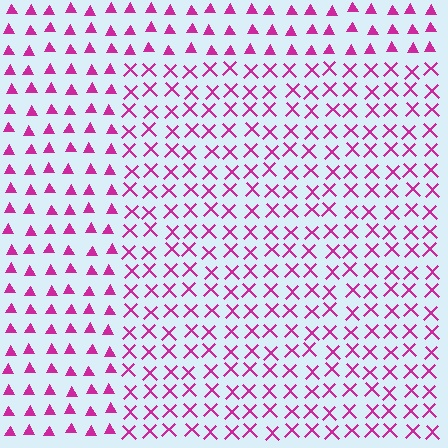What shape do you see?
I see a rectangle.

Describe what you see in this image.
The image is filled with small magenta elements arranged in a uniform grid. A rectangle-shaped region contains X marks, while the surrounding area contains triangles. The boundary is defined purely by the change in element shape.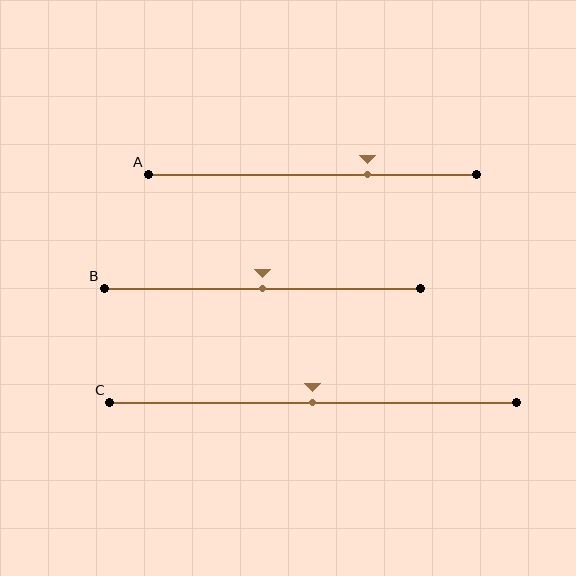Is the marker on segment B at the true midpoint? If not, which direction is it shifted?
Yes, the marker on segment B is at the true midpoint.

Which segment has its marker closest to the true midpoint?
Segment B has its marker closest to the true midpoint.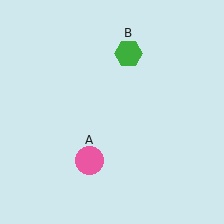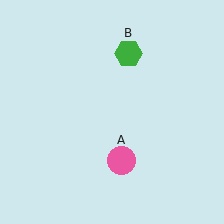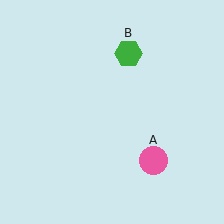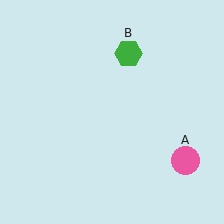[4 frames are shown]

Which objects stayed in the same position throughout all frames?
Green hexagon (object B) remained stationary.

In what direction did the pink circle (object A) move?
The pink circle (object A) moved right.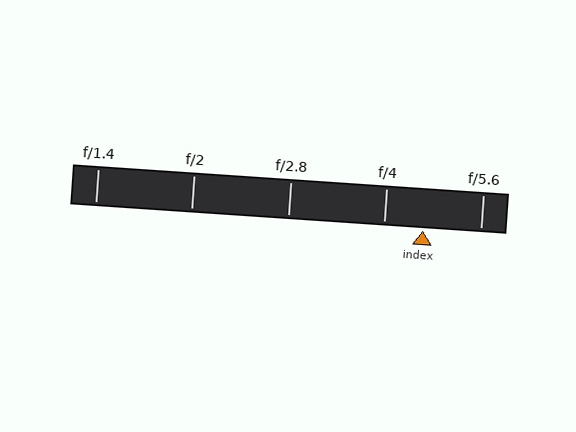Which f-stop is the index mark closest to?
The index mark is closest to f/4.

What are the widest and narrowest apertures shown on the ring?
The widest aperture shown is f/1.4 and the narrowest is f/5.6.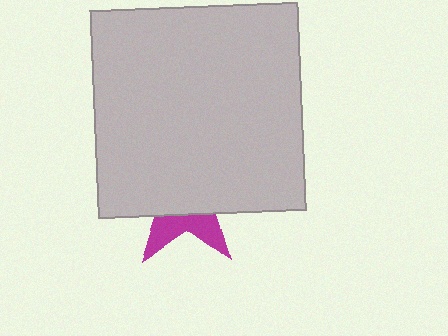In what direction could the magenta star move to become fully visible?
The magenta star could move down. That would shift it out from behind the light gray square entirely.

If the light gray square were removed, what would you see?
You would see the complete magenta star.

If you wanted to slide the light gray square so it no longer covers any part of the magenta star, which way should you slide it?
Slide it up — that is the most direct way to separate the two shapes.